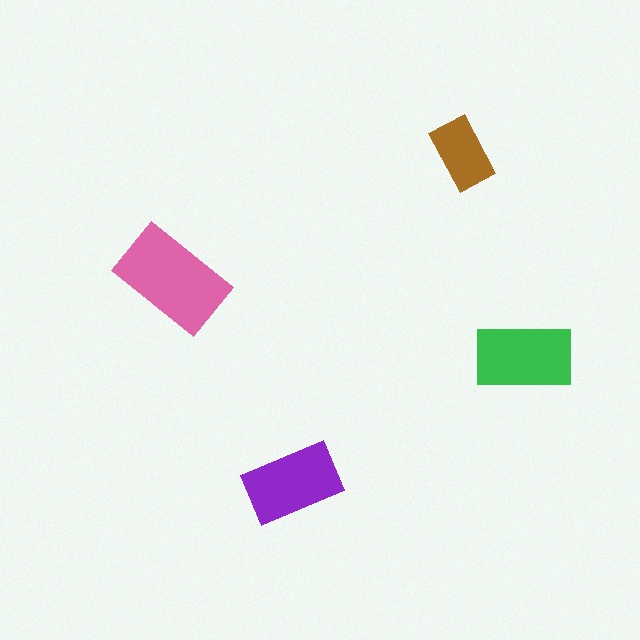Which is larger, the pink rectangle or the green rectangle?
The pink one.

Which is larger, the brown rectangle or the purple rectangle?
The purple one.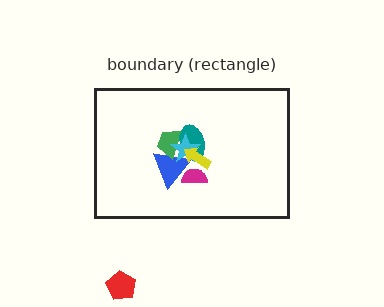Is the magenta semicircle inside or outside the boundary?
Inside.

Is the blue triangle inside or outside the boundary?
Inside.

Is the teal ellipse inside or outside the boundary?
Inside.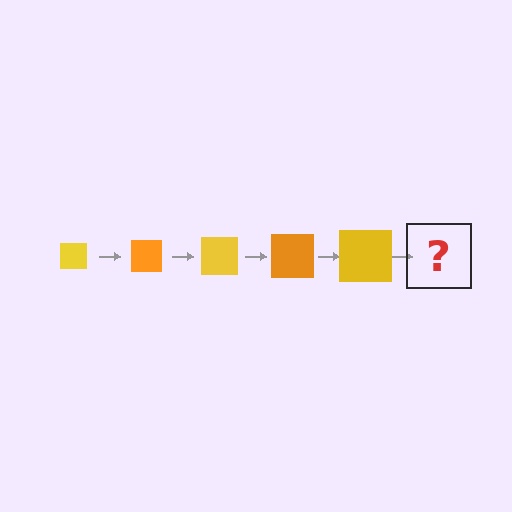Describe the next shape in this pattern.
It should be an orange square, larger than the previous one.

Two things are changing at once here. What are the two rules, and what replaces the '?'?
The two rules are that the square grows larger each step and the color cycles through yellow and orange. The '?' should be an orange square, larger than the previous one.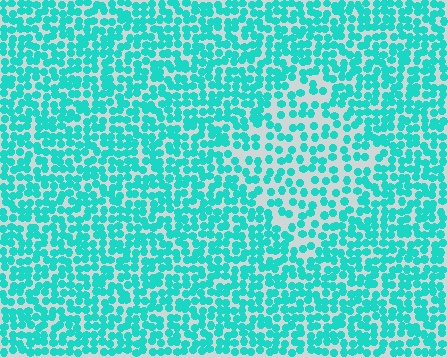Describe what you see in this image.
The image contains small cyan elements arranged at two different densities. A diamond-shaped region is visible where the elements are less densely packed than the surrounding area.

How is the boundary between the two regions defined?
The boundary is defined by a change in element density (approximately 1.8x ratio). All elements are the same color, size, and shape.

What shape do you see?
I see a diamond.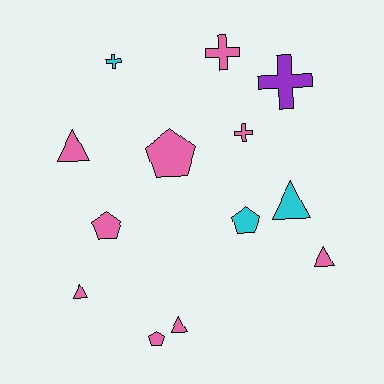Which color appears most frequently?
Pink, with 9 objects.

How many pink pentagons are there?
There are 3 pink pentagons.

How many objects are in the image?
There are 13 objects.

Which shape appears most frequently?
Triangle, with 5 objects.